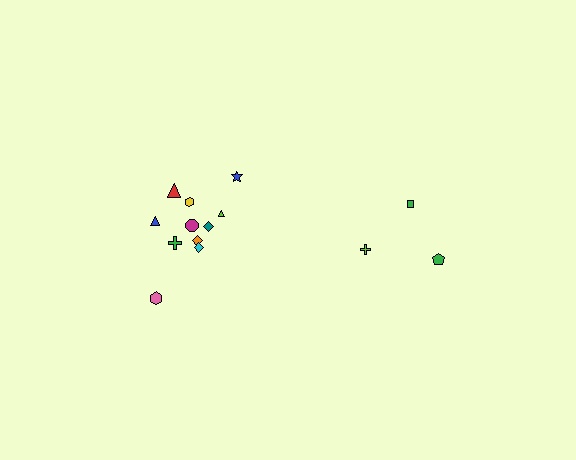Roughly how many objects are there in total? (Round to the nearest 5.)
Roughly 15 objects in total.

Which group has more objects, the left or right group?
The left group.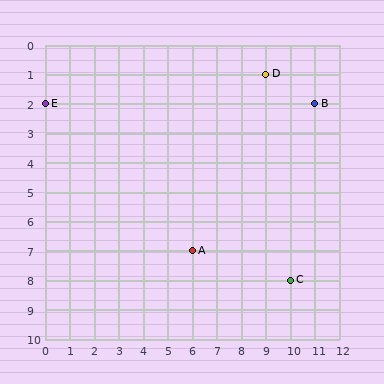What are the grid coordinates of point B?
Point B is at grid coordinates (11, 2).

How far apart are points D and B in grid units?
Points D and B are 2 columns and 1 row apart (about 2.2 grid units diagonally).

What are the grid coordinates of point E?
Point E is at grid coordinates (0, 2).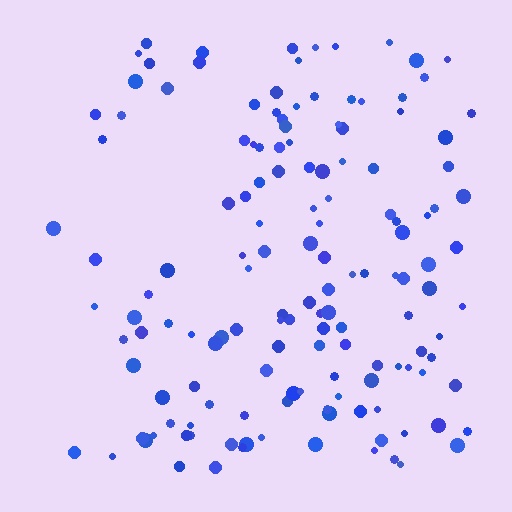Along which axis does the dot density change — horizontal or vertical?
Horizontal.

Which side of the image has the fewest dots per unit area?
The left.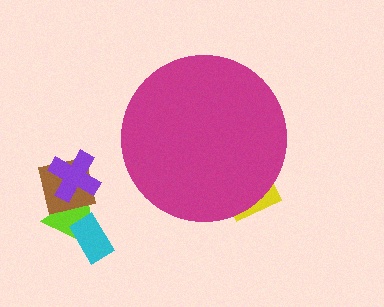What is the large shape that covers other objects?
A magenta circle.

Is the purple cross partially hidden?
No, the purple cross is fully visible.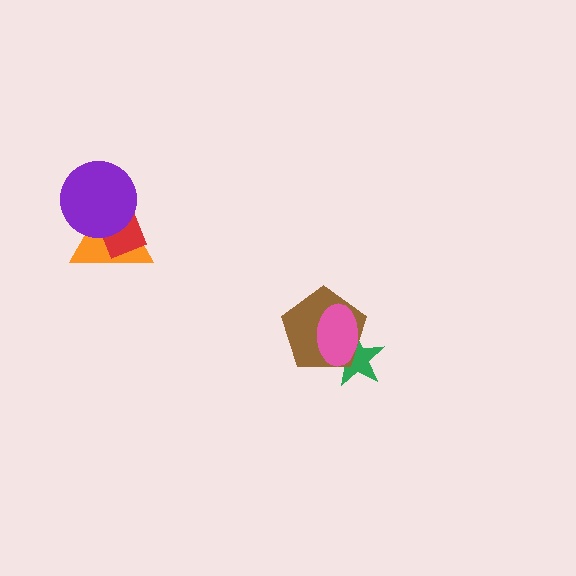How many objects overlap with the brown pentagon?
2 objects overlap with the brown pentagon.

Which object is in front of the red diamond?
The purple circle is in front of the red diamond.